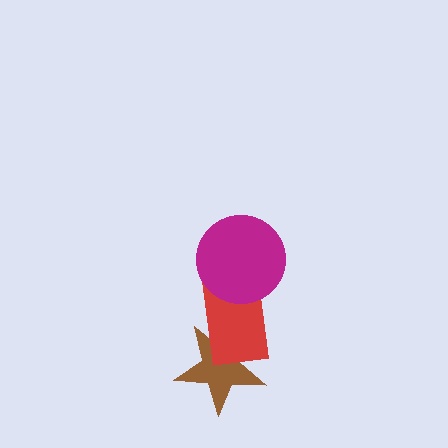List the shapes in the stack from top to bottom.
From top to bottom: the magenta circle, the red rectangle, the brown star.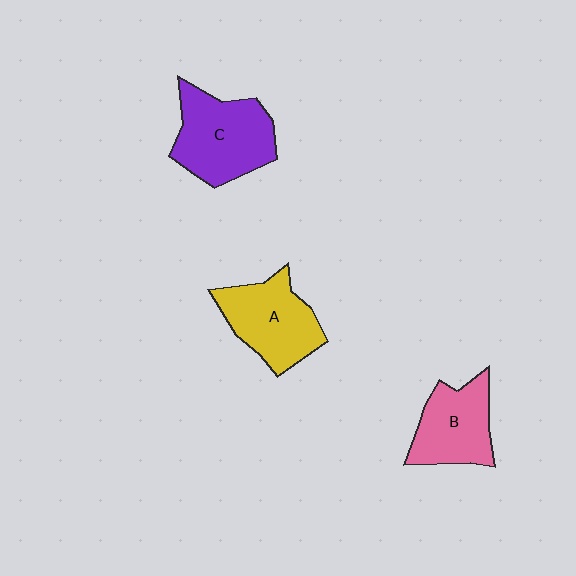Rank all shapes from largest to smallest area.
From largest to smallest: C (purple), A (yellow), B (pink).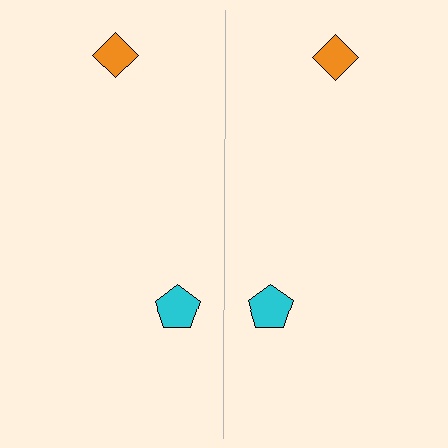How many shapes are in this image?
There are 4 shapes in this image.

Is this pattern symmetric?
Yes, this pattern has bilateral (reflection) symmetry.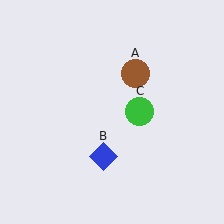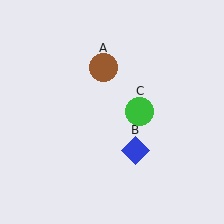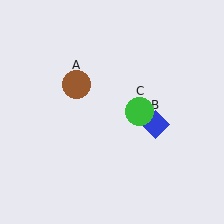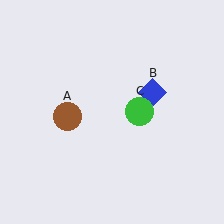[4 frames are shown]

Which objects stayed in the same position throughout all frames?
Green circle (object C) remained stationary.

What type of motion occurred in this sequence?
The brown circle (object A), blue diamond (object B) rotated counterclockwise around the center of the scene.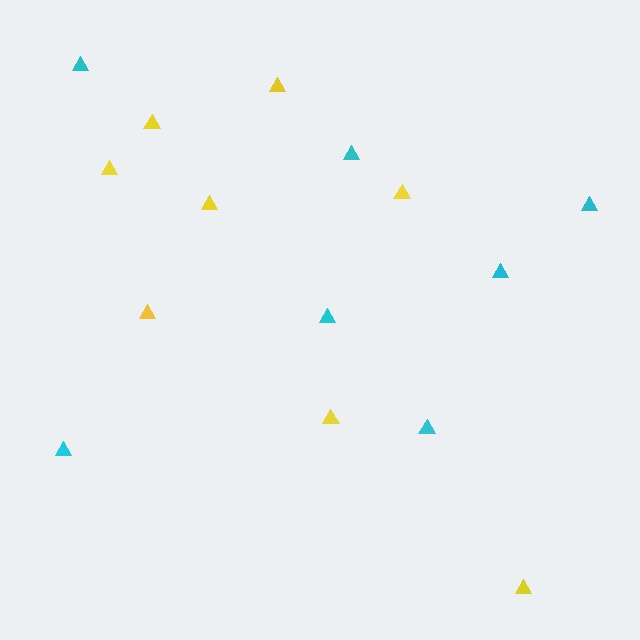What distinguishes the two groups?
There are 2 groups: one group of yellow triangles (8) and one group of cyan triangles (7).